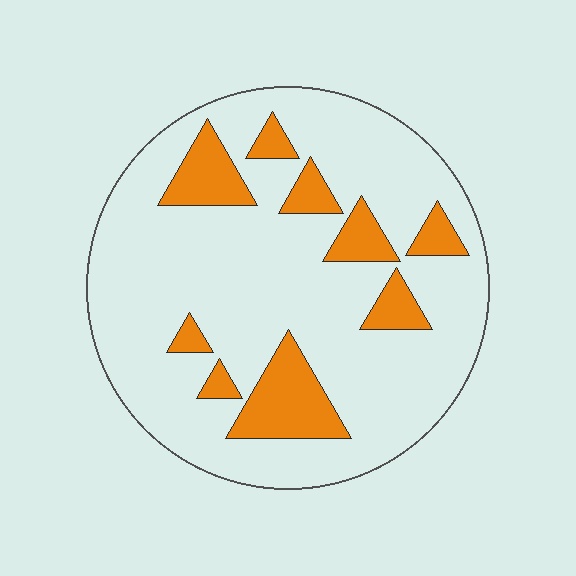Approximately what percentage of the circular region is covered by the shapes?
Approximately 20%.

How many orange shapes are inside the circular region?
9.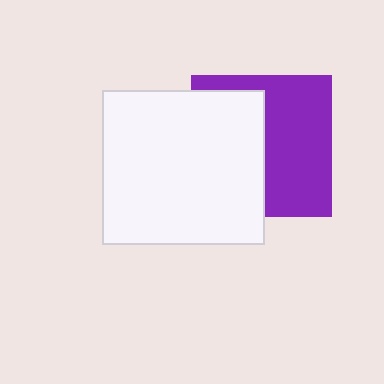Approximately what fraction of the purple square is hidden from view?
Roughly 48% of the purple square is hidden behind the white rectangle.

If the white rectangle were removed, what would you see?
You would see the complete purple square.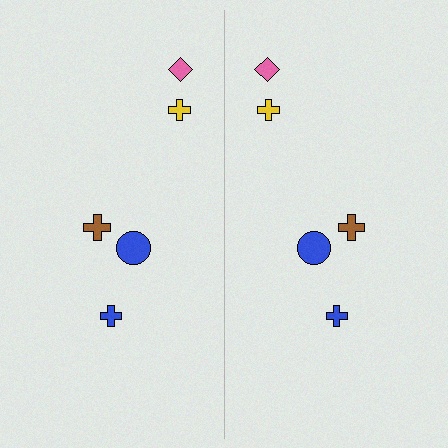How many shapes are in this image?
There are 10 shapes in this image.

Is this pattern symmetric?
Yes, this pattern has bilateral (reflection) symmetry.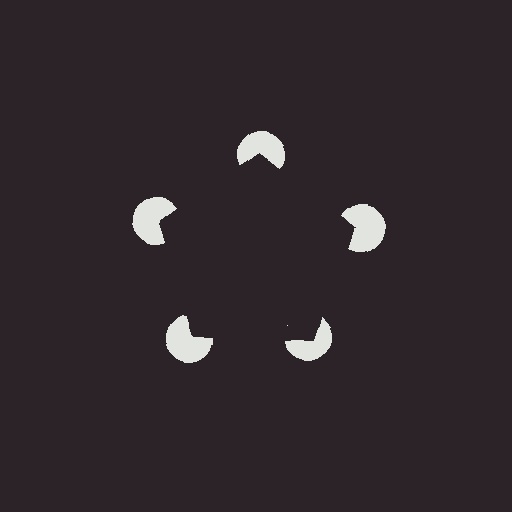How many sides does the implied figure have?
5 sides.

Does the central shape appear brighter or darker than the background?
It typically appears slightly darker than the background, even though no actual brightness change is drawn.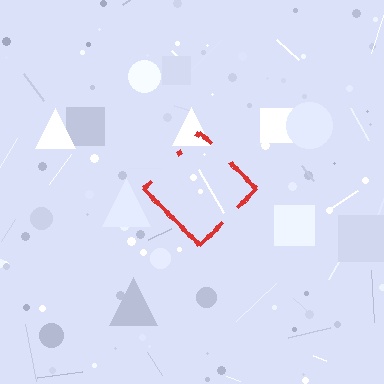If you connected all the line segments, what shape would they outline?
They would outline a diamond.